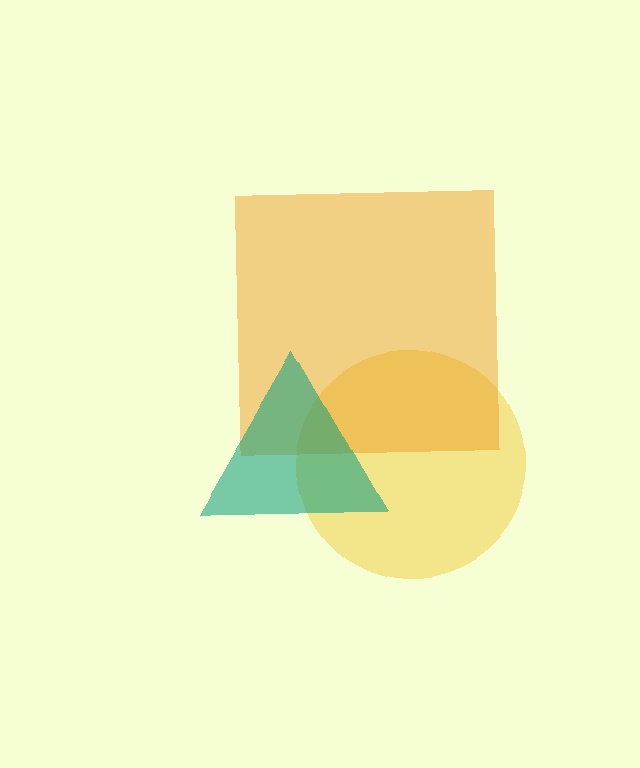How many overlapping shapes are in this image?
There are 3 overlapping shapes in the image.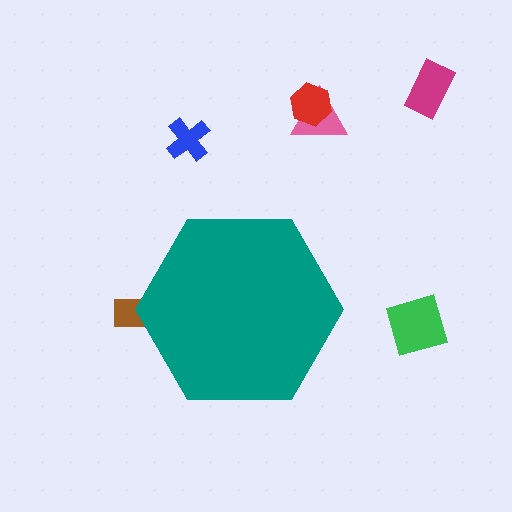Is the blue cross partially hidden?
No, the blue cross is fully visible.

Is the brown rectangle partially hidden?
Yes, the brown rectangle is partially hidden behind the teal hexagon.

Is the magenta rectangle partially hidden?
No, the magenta rectangle is fully visible.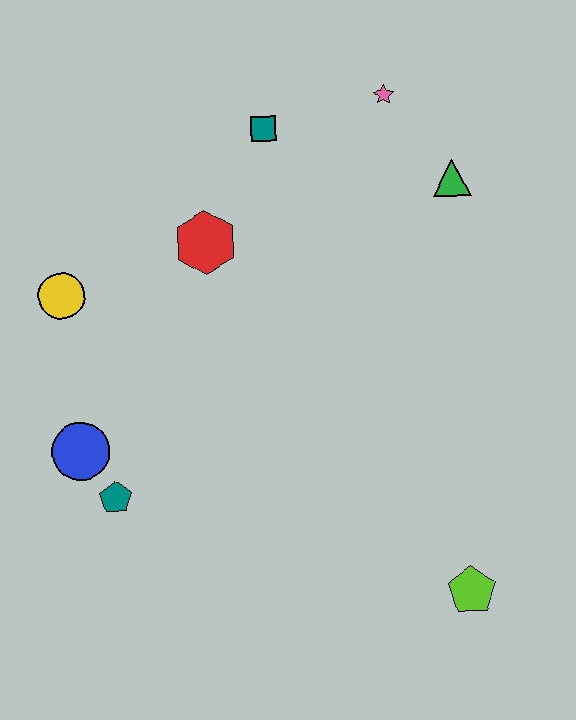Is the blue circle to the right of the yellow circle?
Yes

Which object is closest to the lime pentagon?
The teal pentagon is closest to the lime pentagon.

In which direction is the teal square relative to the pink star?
The teal square is to the left of the pink star.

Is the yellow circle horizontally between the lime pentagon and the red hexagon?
No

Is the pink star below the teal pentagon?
No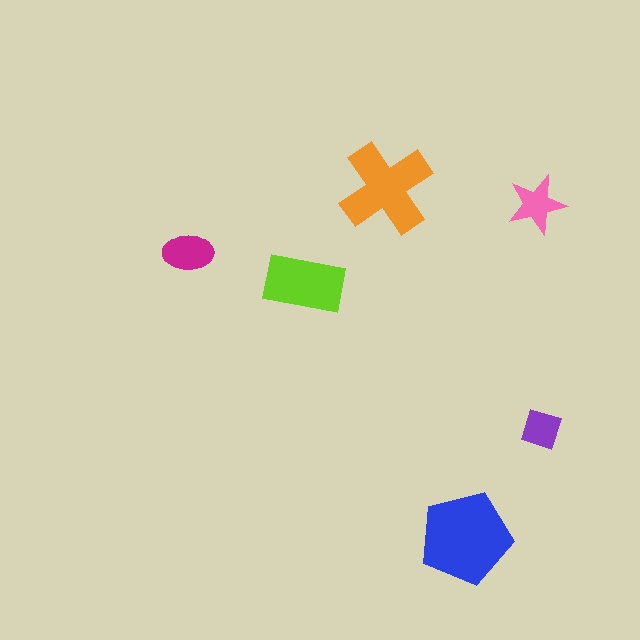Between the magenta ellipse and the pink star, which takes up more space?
The magenta ellipse.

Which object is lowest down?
The blue pentagon is bottommost.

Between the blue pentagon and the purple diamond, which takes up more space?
The blue pentagon.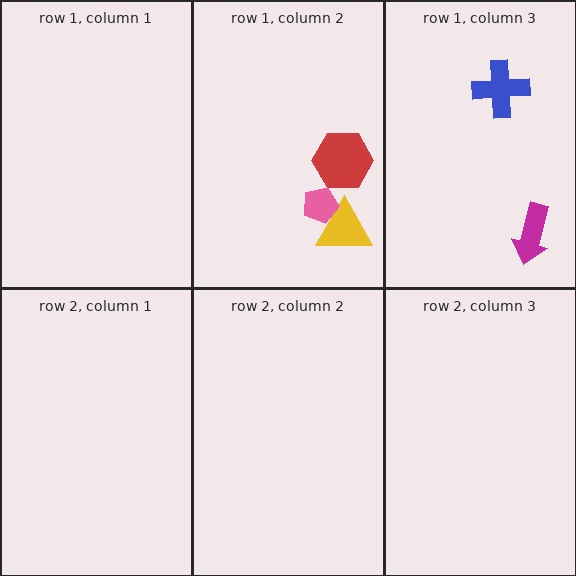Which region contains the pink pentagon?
The row 1, column 2 region.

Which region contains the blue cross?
The row 1, column 3 region.